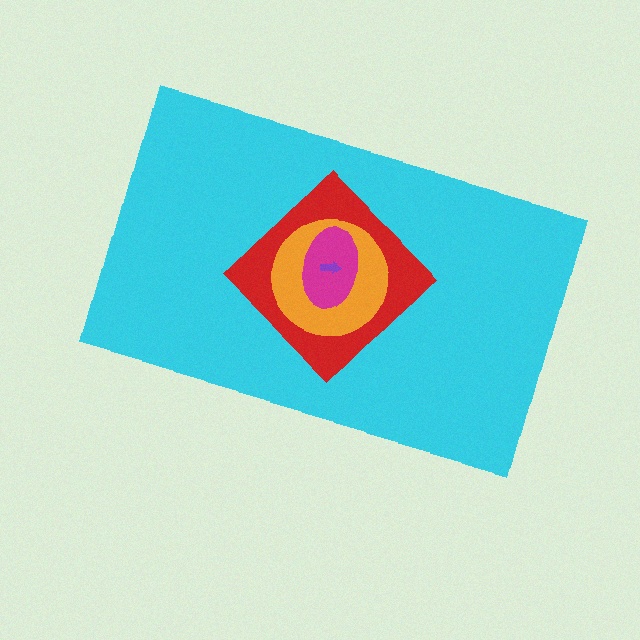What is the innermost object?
The purple arrow.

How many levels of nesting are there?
5.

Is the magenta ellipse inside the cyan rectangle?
Yes.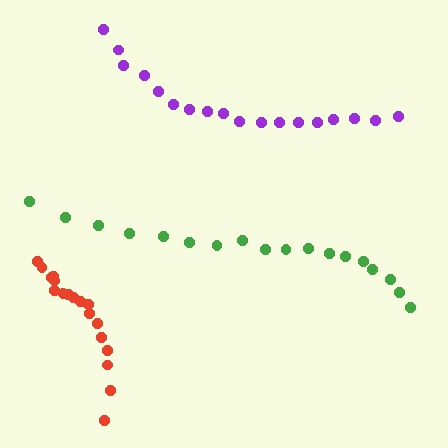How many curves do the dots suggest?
There are 3 distinct paths.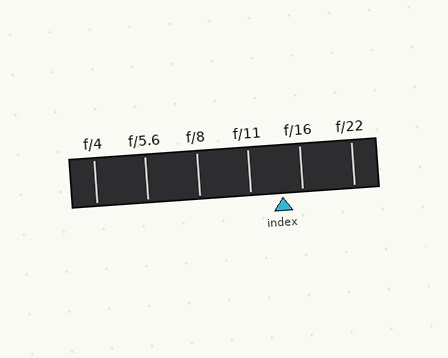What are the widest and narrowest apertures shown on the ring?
The widest aperture shown is f/4 and the narrowest is f/22.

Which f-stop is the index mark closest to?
The index mark is closest to f/16.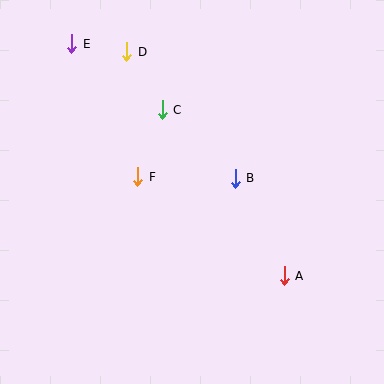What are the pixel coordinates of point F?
Point F is at (138, 177).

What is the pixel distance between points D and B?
The distance between D and B is 167 pixels.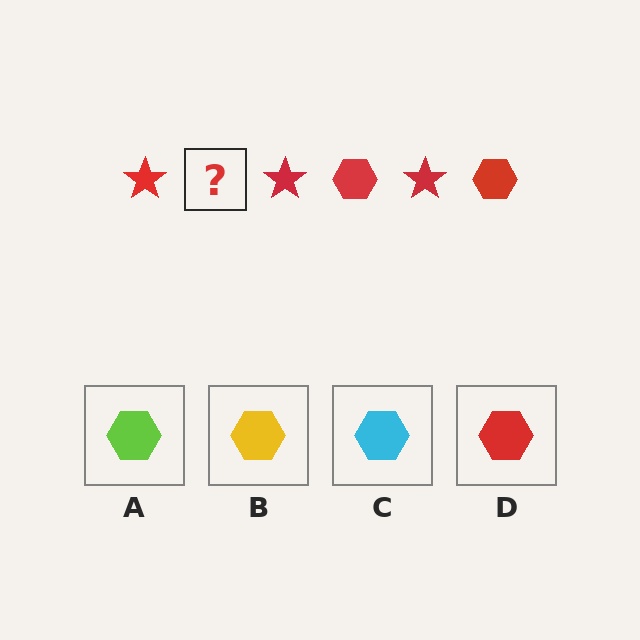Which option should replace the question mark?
Option D.